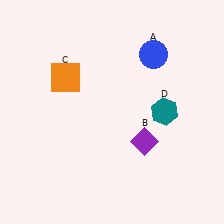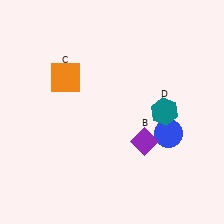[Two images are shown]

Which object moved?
The blue circle (A) moved down.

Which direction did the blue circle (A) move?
The blue circle (A) moved down.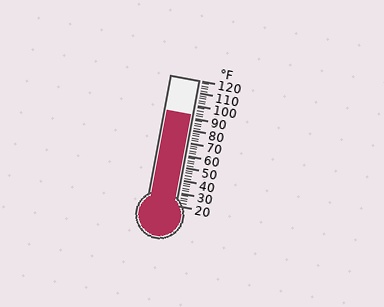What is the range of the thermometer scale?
The thermometer scale ranges from 20°F to 120°F.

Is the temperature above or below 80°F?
The temperature is above 80°F.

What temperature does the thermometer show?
The thermometer shows approximately 92°F.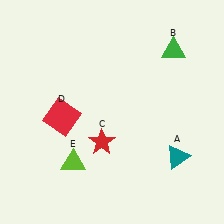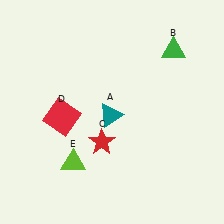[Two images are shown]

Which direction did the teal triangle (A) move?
The teal triangle (A) moved left.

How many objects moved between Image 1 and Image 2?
1 object moved between the two images.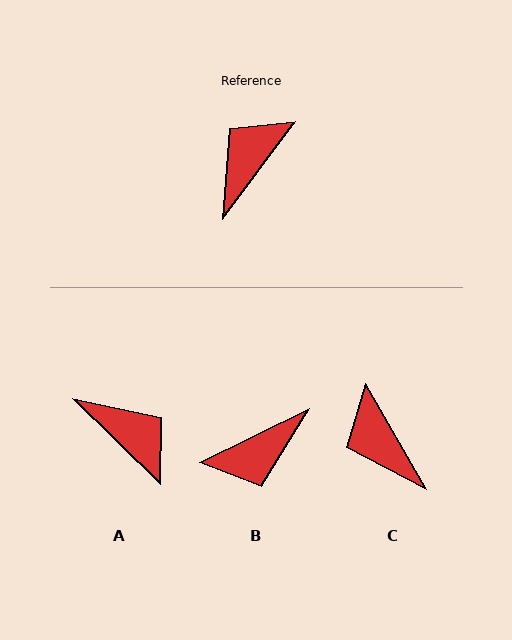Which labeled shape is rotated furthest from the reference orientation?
B, about 153 degrees away.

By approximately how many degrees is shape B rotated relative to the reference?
Approximately 153 degrees counter-clockwise.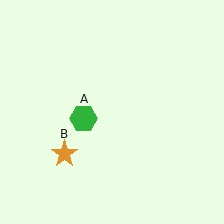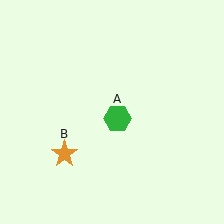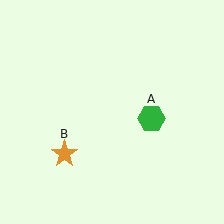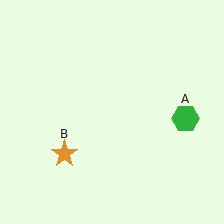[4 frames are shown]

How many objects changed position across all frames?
1 object changed position: green hexagon (object A).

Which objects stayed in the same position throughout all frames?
Orange star (object B) remained stationary.